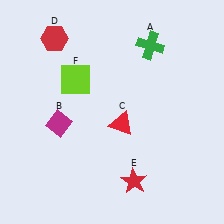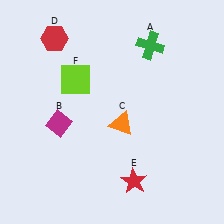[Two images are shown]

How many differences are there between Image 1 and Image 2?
There is 1 difference between the two images.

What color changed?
The triangle (C) changed from red in Image 1 to orange in Image 2.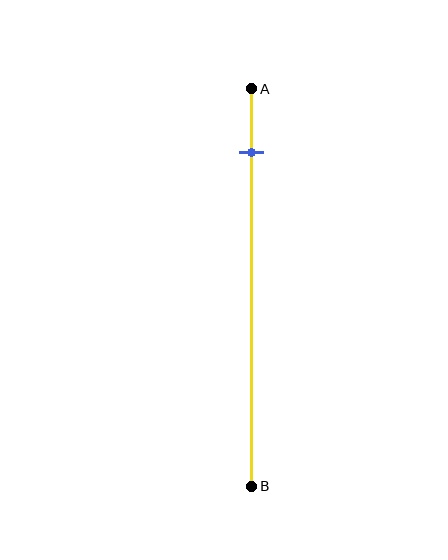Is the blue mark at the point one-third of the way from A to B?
No, the mark is at about 15% from A, not at the 33% one-third point.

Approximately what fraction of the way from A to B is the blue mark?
The blue mark is approximately 15% of the way from A to B.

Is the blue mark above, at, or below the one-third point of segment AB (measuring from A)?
The blue mark is above the one-third point of segment AB.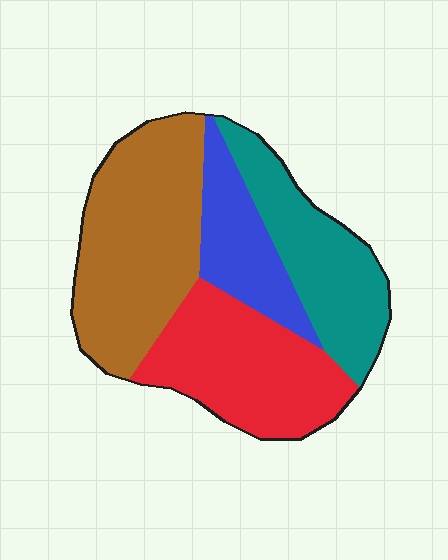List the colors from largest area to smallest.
From largest to smallest: brown, red, teal, blue.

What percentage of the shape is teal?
Teal takes up about one quarter (1/4) of the shape.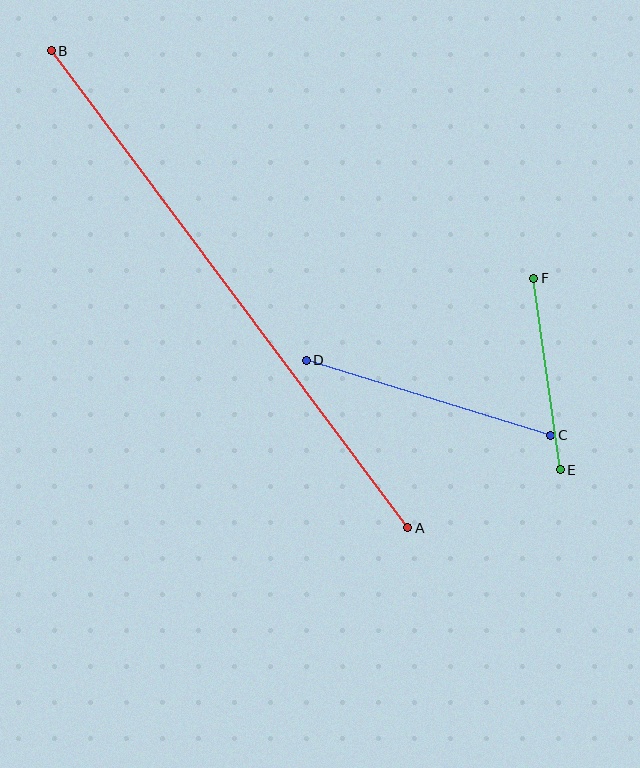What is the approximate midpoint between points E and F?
The midpoint is at approximately (547, 374) pixels.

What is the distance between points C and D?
The distance is approximately 256 pixels.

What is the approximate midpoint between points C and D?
The midpoint is at approximately (429, 398) pixels.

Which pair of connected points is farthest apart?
Points A and B are farthest apart.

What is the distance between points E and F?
The distance is approximately 193 pixels.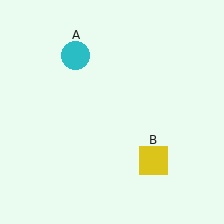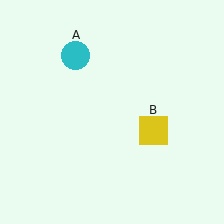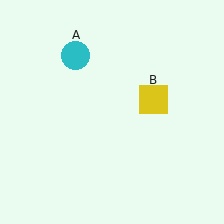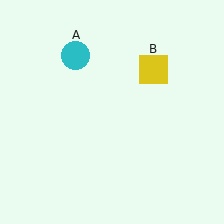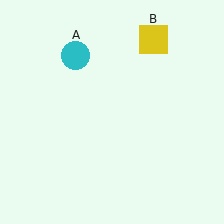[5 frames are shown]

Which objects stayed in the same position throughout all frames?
Cyan circle (object A) remained stationary.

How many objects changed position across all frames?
1 object changed position: yellow square (object B).